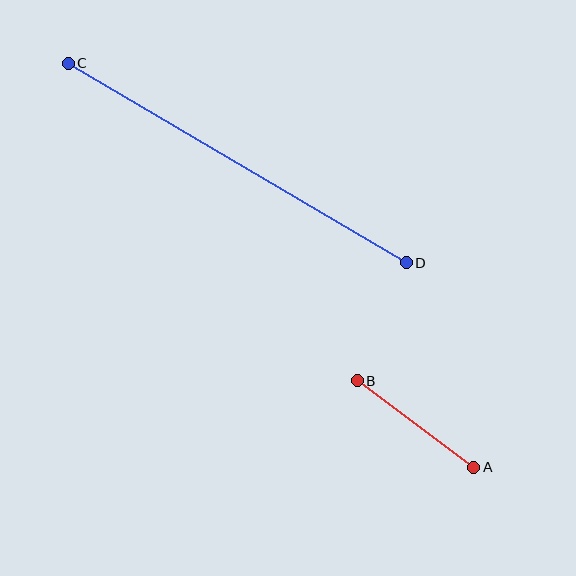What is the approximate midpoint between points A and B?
The midpoint is at approximately (415, 424) pixels.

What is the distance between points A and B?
The distance is approximately 145 pixels.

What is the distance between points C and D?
The distance is approximately 393 pixels.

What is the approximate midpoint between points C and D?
The midpoint is at approximately (237, 163) pixels.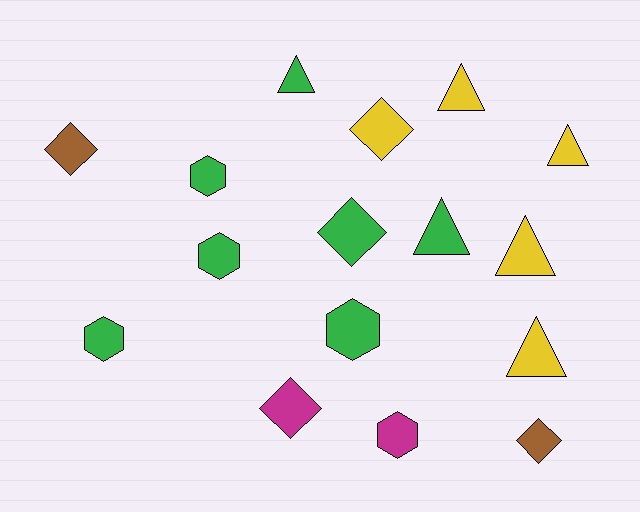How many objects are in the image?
There are 16 objects.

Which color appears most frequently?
Green, with 7 objects.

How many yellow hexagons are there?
There are no yellow hexagons.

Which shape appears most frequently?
Triangle, with 6 objects.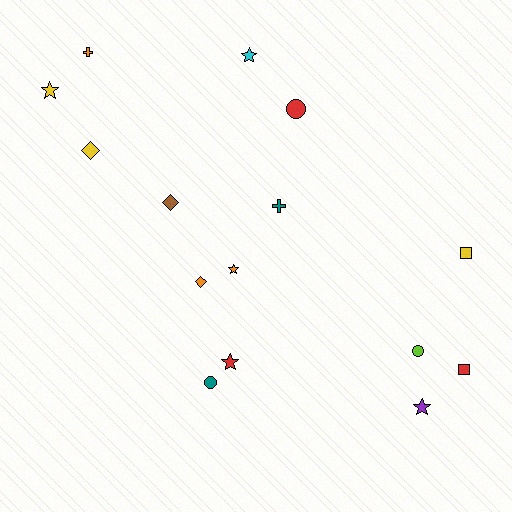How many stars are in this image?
There are 5 stars.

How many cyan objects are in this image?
There is 1 cyan object.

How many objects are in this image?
There are 15 objects.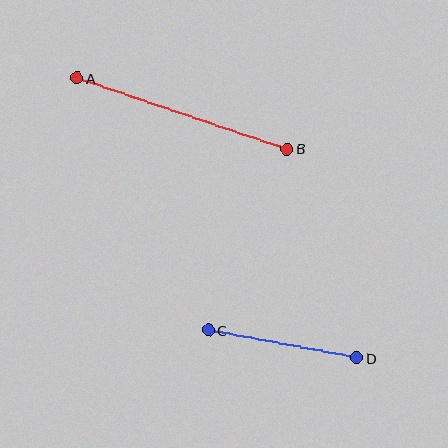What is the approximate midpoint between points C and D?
The midpoint is at approximately (283, 344) pixels.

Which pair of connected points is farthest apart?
Points A and B are farthest apart.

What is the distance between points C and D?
The distance is approximately 151 pixels.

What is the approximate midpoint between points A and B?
The midpoint is at approximately (182, 114) pixels.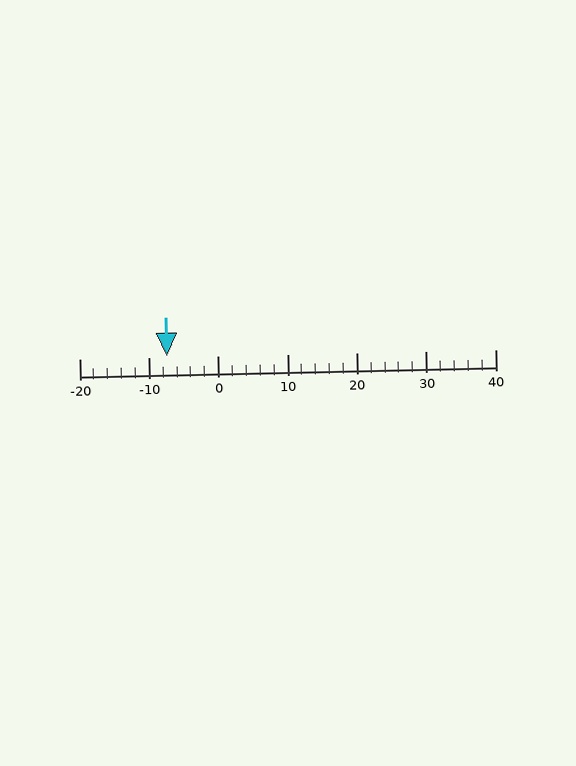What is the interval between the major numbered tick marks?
The major tick marks are spaced 10 units apart.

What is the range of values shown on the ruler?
The ruler shows values from -20 to 40.